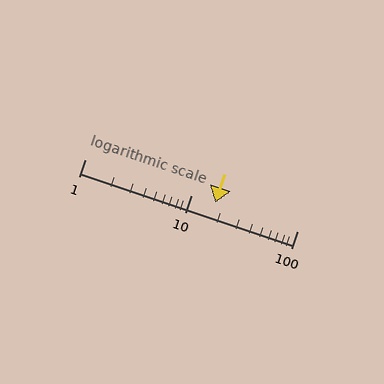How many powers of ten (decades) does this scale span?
The scale spans 2 decades, from 1 to 100.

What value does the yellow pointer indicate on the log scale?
The pointer indicates approximately 17.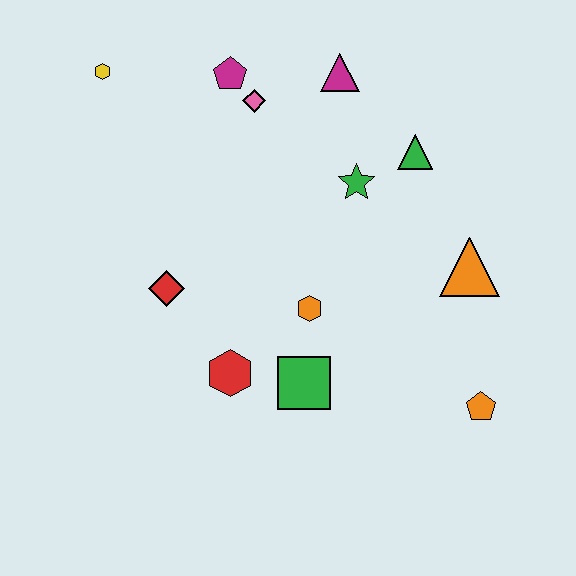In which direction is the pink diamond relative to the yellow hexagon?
The pink diamond is to the right of the yellow hexagon.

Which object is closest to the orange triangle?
The green triangle is closest to the orange triangle.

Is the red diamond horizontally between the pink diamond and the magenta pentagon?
No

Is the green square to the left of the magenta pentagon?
No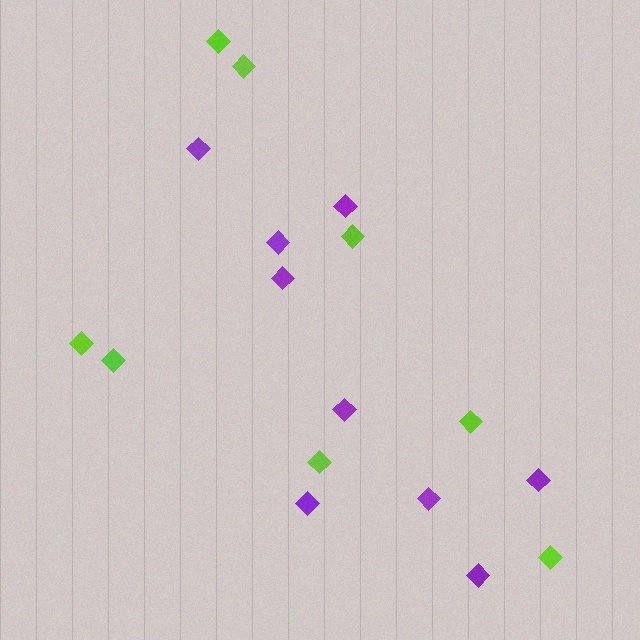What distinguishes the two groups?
There are 2 groups: one group of lime diamonds (8) and one group of purple diamonds (9).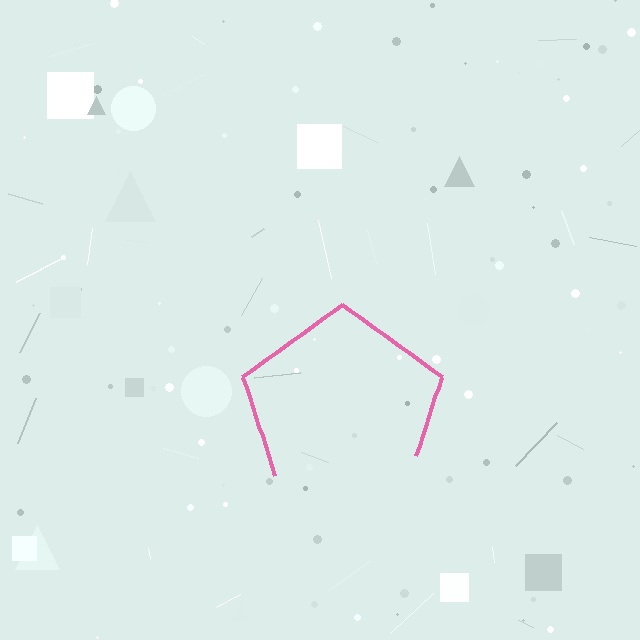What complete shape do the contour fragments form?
The contour fragments form a pentagon.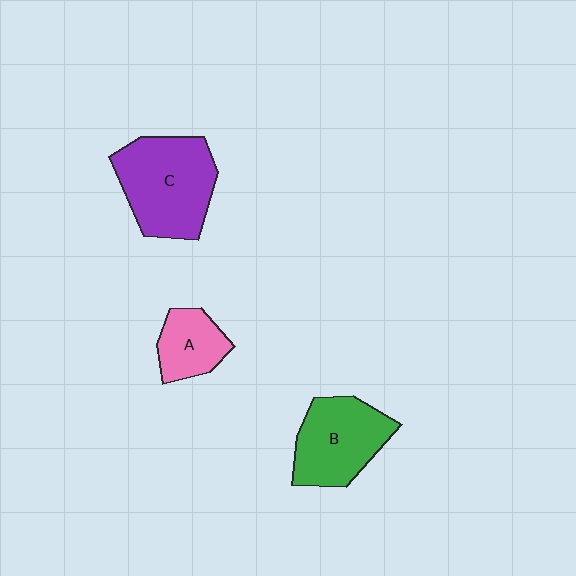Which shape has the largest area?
Shape C (purple).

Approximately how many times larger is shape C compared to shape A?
Approximately 2.1 times.